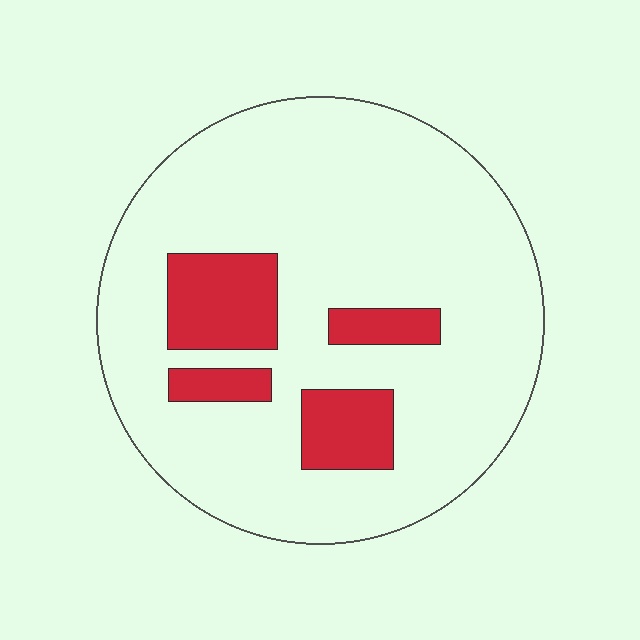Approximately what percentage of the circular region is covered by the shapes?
Approximately 15%.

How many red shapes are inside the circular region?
4.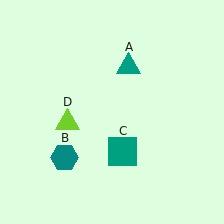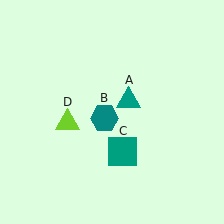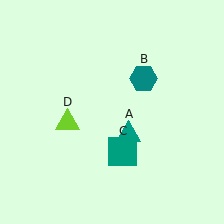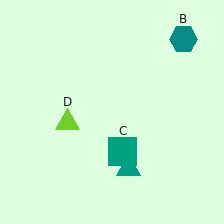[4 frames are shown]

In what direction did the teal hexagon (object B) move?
The teal hexagon (object B) moved up and to the right.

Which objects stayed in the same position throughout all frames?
Teal square (object C) and lime triangle (object D) remained stationary.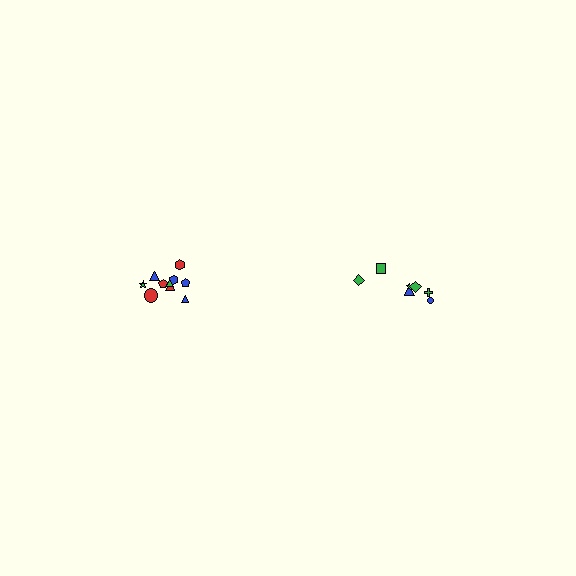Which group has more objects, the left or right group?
The left group.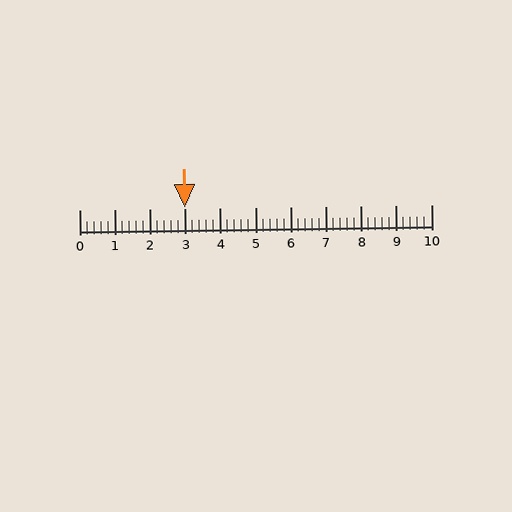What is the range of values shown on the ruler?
The ruler shows values from 0 to 10.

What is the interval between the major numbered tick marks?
The major tick marks are spaced 1 units apart.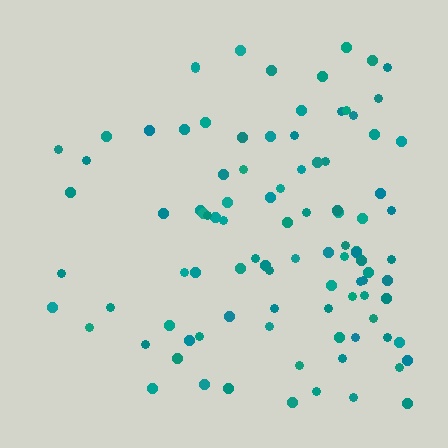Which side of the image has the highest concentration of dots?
The right.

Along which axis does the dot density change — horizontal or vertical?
Horizontal.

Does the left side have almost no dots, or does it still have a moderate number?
Still a moderate number, just noticeably fewer than the right.